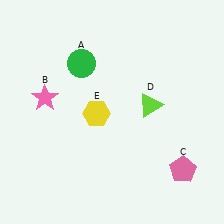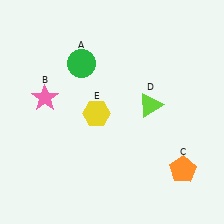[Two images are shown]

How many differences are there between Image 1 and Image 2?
There is 1 difference between the two images.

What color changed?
The pentagon (C) changed from pink in Image 1 to orange in Image 2.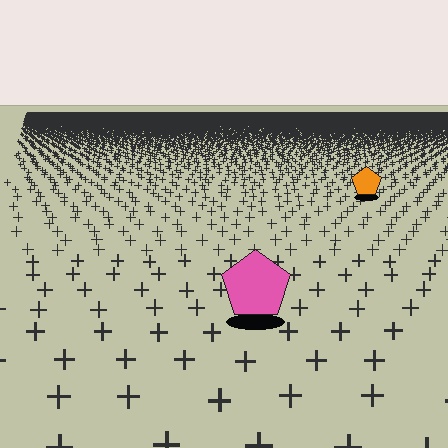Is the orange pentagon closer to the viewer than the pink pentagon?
No. The pink pentagon is closer — you can tell from the texture gradient: the ground texture is coarser near it.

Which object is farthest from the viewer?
The orange pentagon is farthest from the viewer. It appears smaller and the ground texture around it is denser.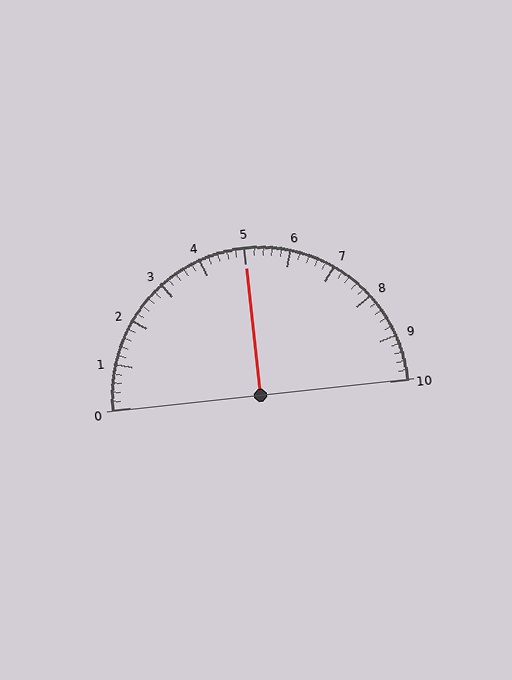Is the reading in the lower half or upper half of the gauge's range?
The reading is in the upper half of the range (0 to 10).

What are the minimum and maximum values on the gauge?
The gauge ranges from 0 to 10.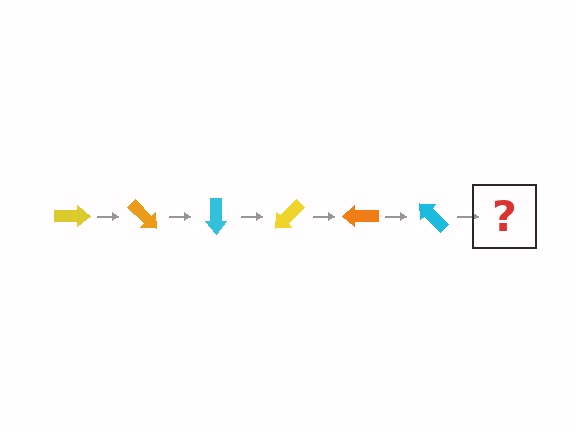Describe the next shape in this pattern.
It should be a yellow arrow, rotated 270 degrees from the start.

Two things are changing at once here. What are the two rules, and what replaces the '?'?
The two rules are that it rotates 45 degrees each step and the color cycles through yellow, orange, and cyan. The '?' should be a yellow arrow, rotated 270 degrees from the start.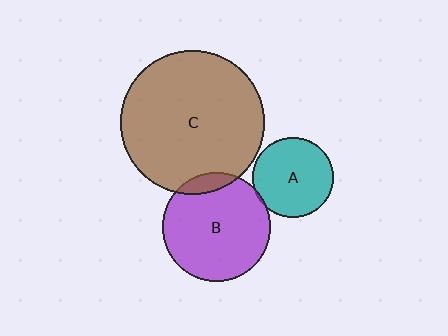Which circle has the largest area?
Circle C (brown).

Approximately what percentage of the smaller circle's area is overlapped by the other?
Approximately 5%.